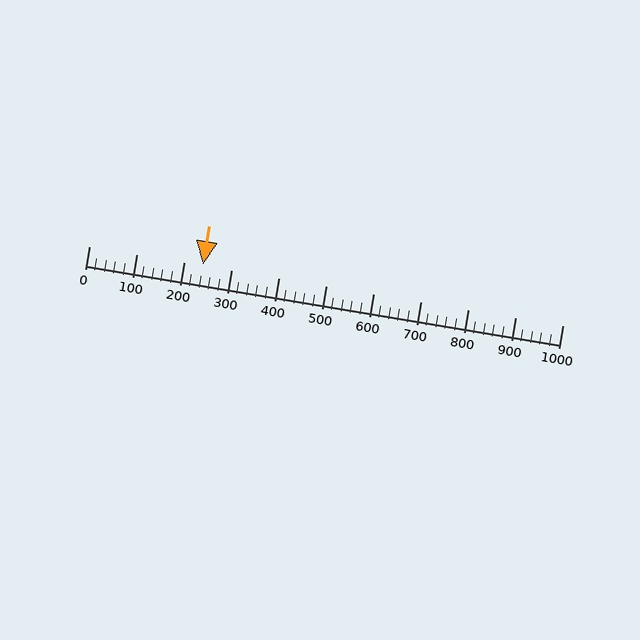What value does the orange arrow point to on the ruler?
The orange arrow points to approximately 240.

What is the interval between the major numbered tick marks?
The major tick marks are spaced 100 units apart.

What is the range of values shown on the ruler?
The ruler shows values from 0 to 1000.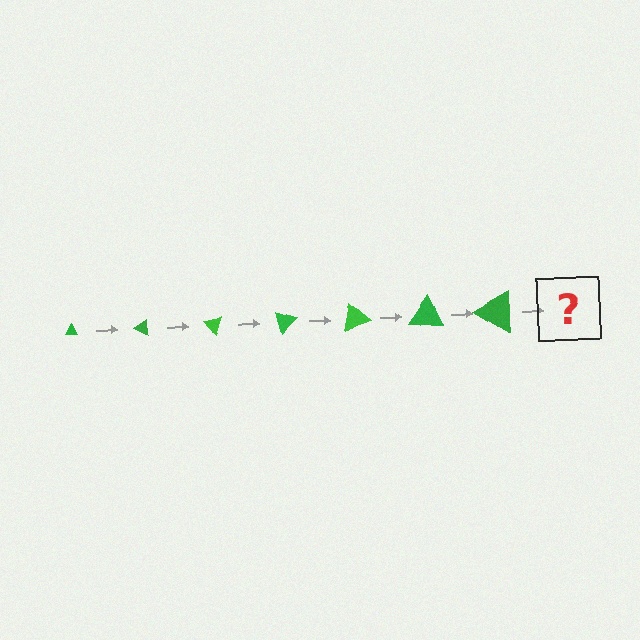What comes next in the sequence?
The next element should be a triangle, larger than the previous one and rotated 175 degrees from the start.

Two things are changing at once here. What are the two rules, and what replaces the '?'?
The two rules are that the triangle grows larger each step and it rotates 25 degrees each step. The '?' should be a triangle, larger than the previous one and rotated 175 degrees from the start.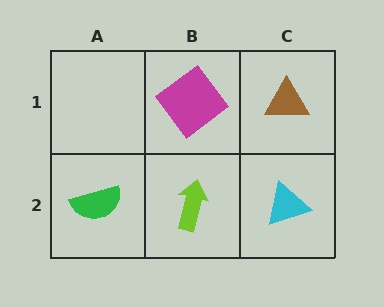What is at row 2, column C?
A cyan triangle.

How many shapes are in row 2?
3 shapes.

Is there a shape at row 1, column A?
No, that cell is empty.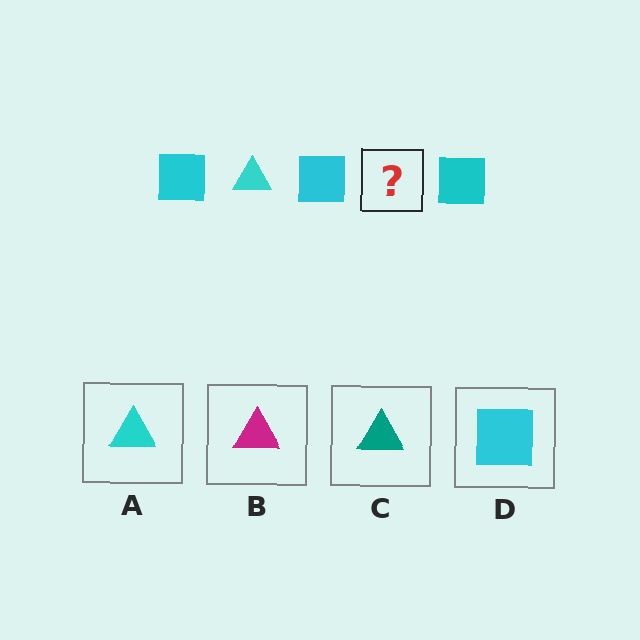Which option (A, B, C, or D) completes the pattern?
A.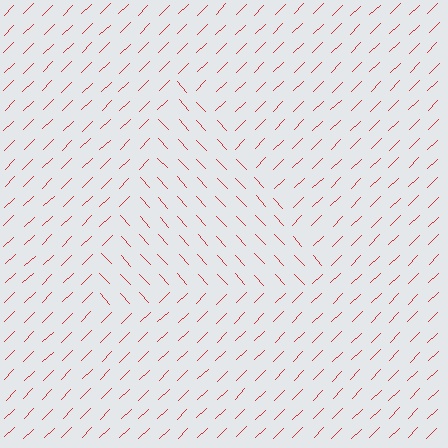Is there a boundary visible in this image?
Yes, there is a texture boundary formed by a change in line orientation.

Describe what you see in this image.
The image is filled with small red line segments. A triangle region in the image has lines oriented differently from the surrounding lines, creating a visible texture boundary.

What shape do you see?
I see a triangle.